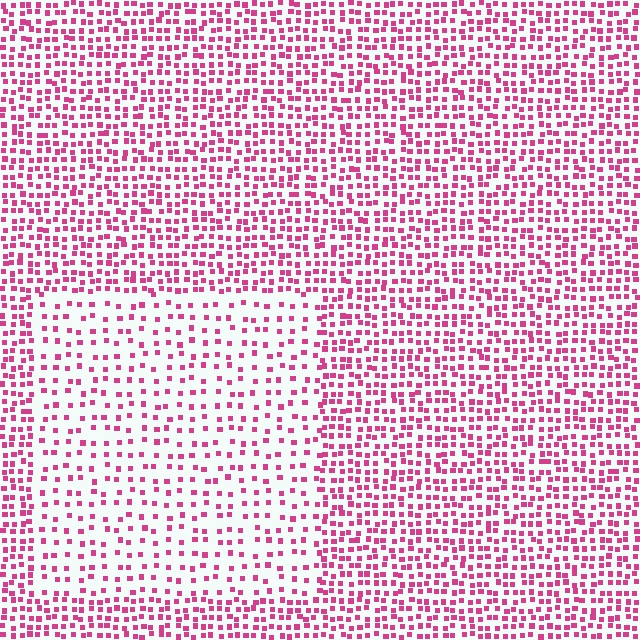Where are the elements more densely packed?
The elements are more densely packed outside the rectangle boundary.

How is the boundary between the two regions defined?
The boundary is defined by a change in element density (approximately 2.1x ratio). All elements are the same color, size, and shape.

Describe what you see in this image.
The image contains small magenta elements arranged at two different densities. A rectangle-shaped region is visible where the elements are less densely packed than the surrounding area.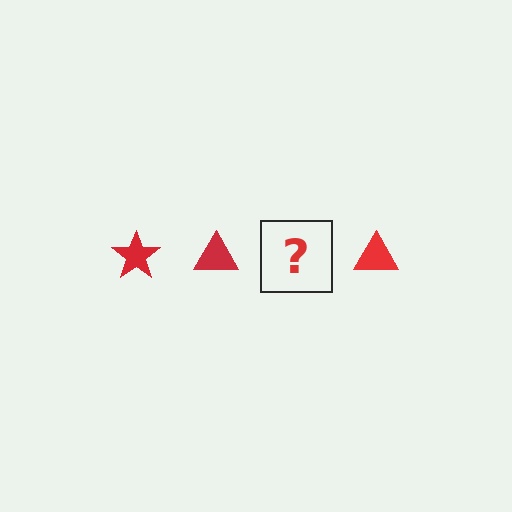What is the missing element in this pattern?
The missing element is a red star.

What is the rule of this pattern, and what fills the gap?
The rule is that the pattern cycles through star, triangle shapes in red. The gap should be filled with a red star.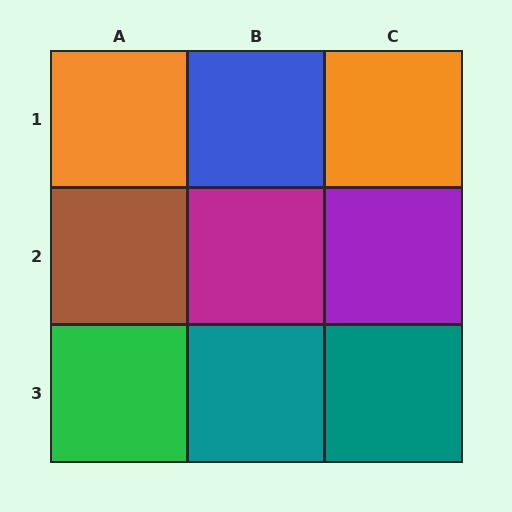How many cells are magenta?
1 cell is magenta.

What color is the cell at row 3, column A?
Green.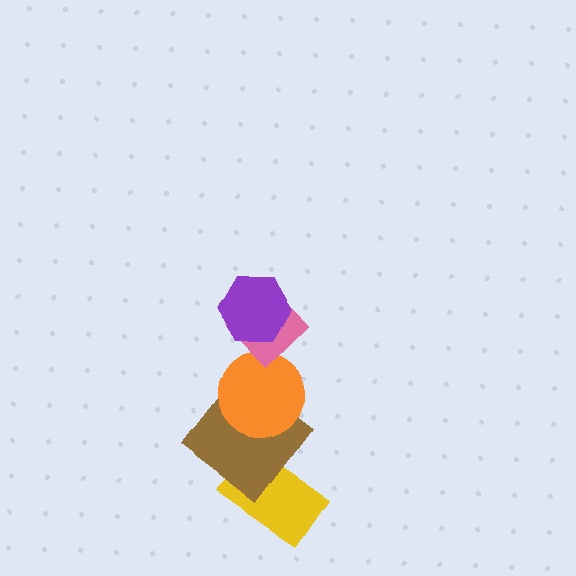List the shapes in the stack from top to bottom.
From top to bottom: the purple hexagon, the pink diamond, the orange circle, the brown diamond, the yellow rectangle.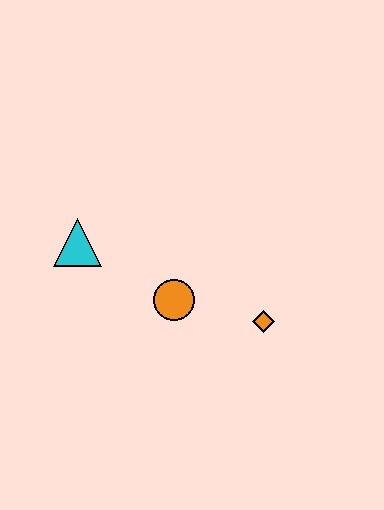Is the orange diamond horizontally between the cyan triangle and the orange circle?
No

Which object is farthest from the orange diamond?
The cyan triangle is farthest from the orange diamond.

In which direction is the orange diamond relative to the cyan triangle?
The orange diamond is to the right of the cyan triangle.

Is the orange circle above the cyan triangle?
No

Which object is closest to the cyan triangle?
The orange circle is closest to the cyan triangle.